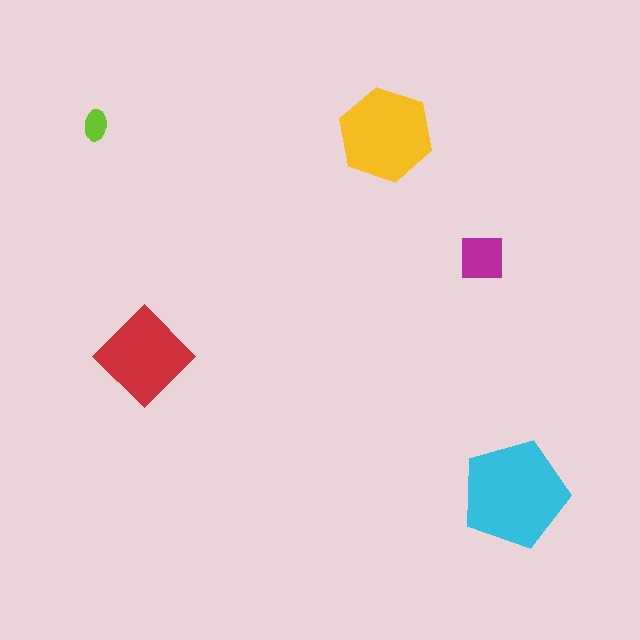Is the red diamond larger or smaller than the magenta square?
Larger.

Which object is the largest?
The cyan pentagon.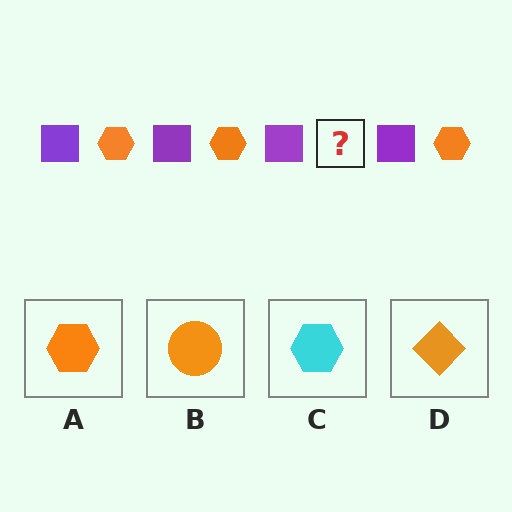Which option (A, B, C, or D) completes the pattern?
A.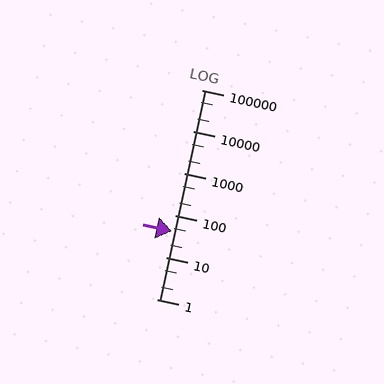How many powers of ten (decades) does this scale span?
The scale spans 5 decades, from 1 to 100000.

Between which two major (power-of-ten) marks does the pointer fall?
The pointer is between 10 and 100.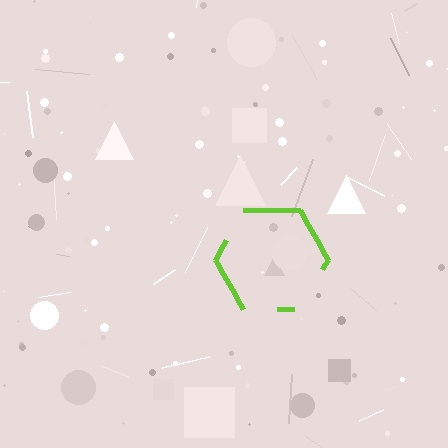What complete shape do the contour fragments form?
The contour fragments form a hexagon.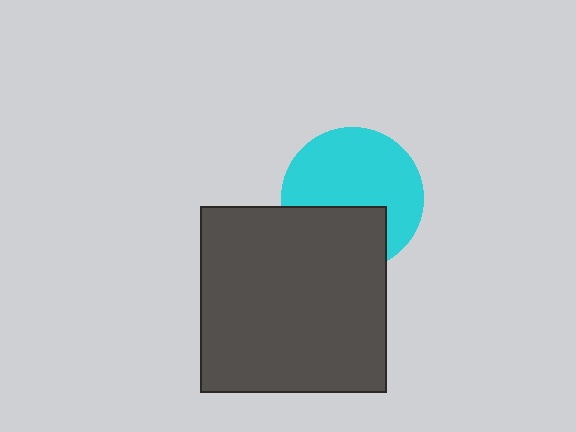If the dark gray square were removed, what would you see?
You would see the complete cyan circle.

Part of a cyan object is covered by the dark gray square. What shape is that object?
It is a circle.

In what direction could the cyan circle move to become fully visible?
The cyan circle could move up. That would shift it out from behind the dark gray square entirely.